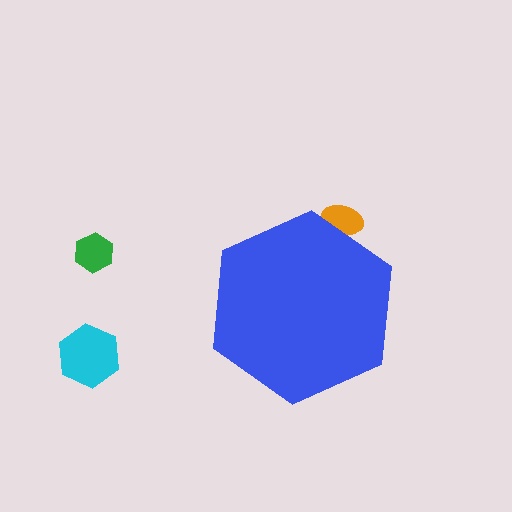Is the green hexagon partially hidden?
No, the green hexagon is fully visible.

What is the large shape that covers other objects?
A blue hexagon.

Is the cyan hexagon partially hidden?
No, the cyan hexagon is fully visible.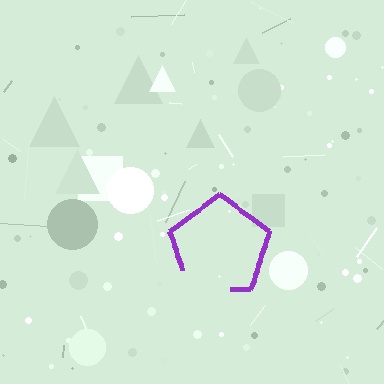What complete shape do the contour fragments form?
The contour fragments form a pentagon.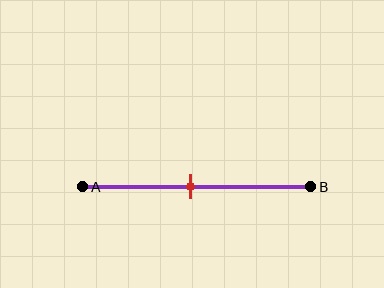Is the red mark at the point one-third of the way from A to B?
No, the mark is at about 45% from A, not at the 33% one-third point.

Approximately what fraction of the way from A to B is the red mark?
The red mark is approximately 45% of the way from A to B.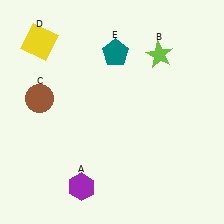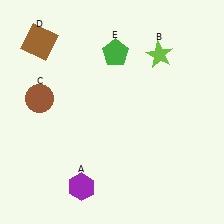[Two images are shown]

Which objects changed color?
D changed from yellow to brown. E changed from teal to green.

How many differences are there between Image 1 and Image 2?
There are 2 differences between the two images.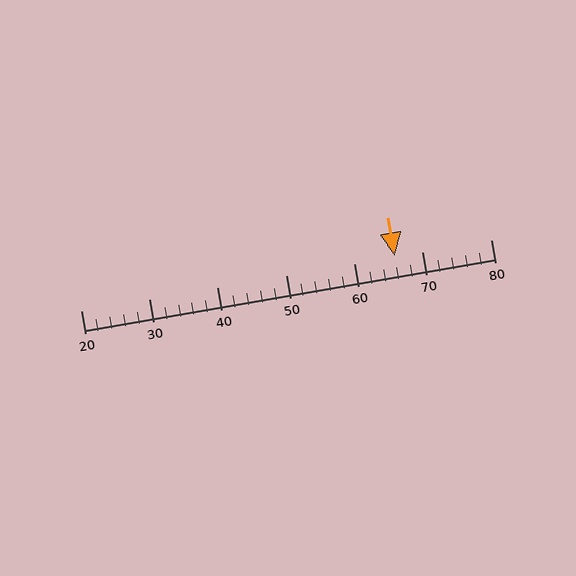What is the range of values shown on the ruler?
The ruler shows values from 20 to 80.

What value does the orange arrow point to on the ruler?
The orange arrow points to approximately 66.